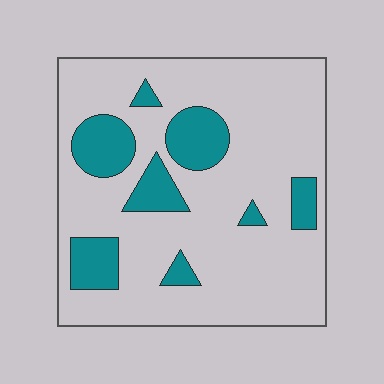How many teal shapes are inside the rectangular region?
8.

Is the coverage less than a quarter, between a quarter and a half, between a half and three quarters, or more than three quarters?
Less than a quarter.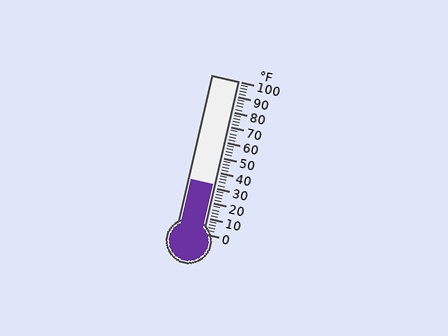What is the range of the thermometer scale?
The thermometer scale ranges from 0°F to 100°F.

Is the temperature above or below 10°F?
The temperature is above 10°F.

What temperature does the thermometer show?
The thermometer shows approximately 32°F.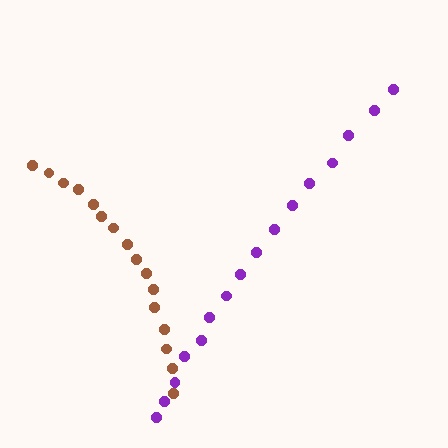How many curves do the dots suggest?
There are 2 distinct paths.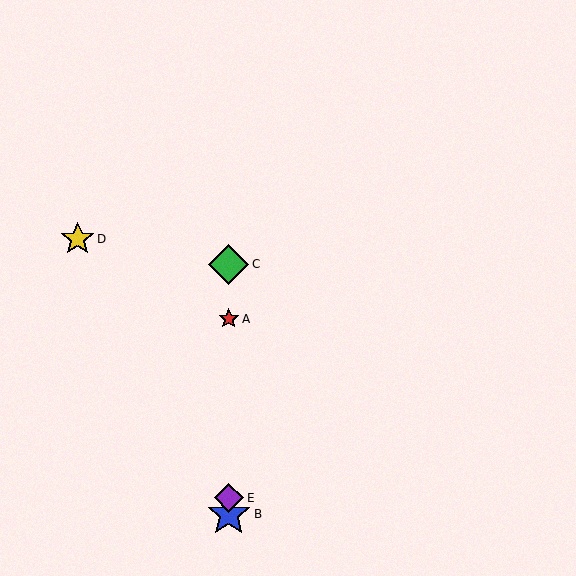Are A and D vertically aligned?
No, A is at x≈229 and D is at x≈78.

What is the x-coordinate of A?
Object A is at x≈229.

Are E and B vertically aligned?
Yes, both are at x≈229.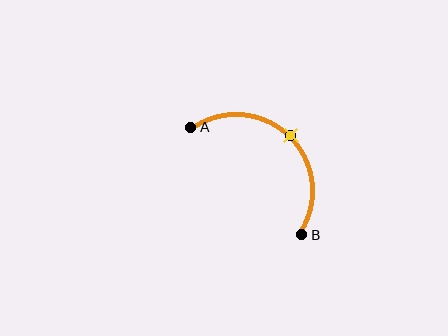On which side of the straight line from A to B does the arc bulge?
The arc bulges above and to the right of the straight line connecting A and B.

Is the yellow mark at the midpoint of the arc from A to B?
Yes. The yellow mark lies on the arc at equal arc-length from both A and B — it is the arc midpoint.